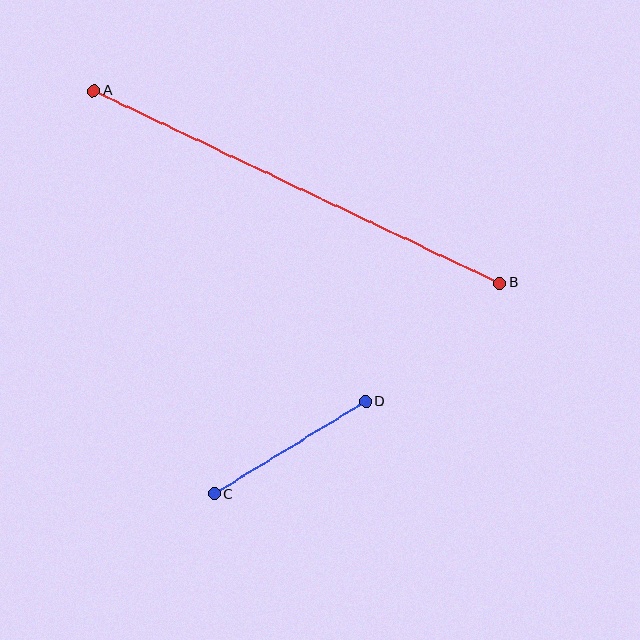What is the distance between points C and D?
The distance is approximately 178 pixels.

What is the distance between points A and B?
The distance is approximately 449 pixels.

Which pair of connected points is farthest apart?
Points A and B are farthest apart.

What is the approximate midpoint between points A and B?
The midpoint is at approximately (297, 187) pixels.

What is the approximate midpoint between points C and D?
The midpoint is at approximately (290, 448) pixels.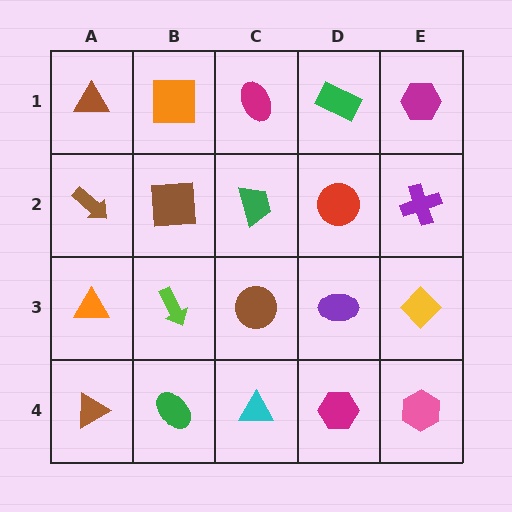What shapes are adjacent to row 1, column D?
A red circle (row 2, column D), a magenta ellipse (row 1, column C), a magenta hexagon (row 1, column E).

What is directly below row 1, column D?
A red circle.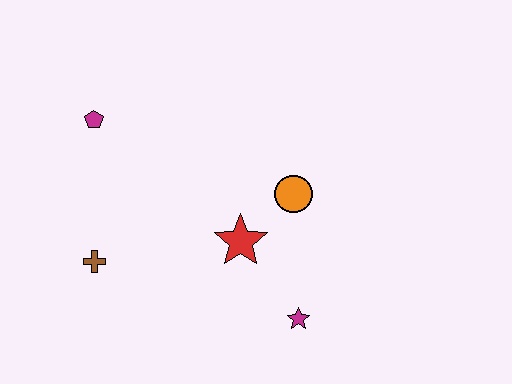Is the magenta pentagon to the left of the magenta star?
Yes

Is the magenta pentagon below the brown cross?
No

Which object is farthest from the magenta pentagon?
The magenta star is farthest from the magenta pentagon.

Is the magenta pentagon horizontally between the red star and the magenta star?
No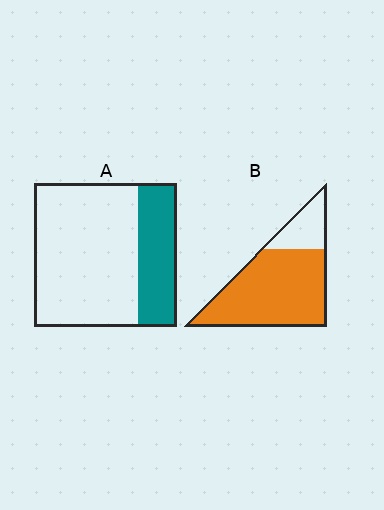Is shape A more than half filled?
No.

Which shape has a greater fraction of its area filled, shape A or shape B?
Shape B.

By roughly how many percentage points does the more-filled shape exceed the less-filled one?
By roughly 50 percentage points (B over A).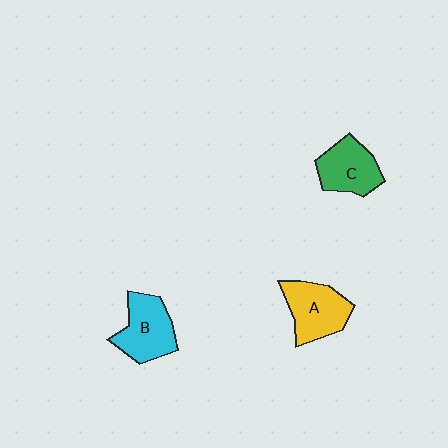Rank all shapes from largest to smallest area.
From largest to smallest: A (yellow), B (cyan), C (green).